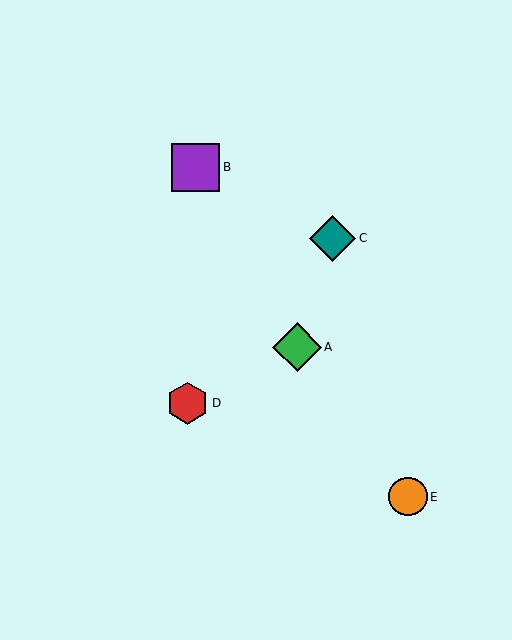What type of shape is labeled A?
Shape A is a green diamond.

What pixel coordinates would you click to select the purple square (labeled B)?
Click at (195, 167) to select the purple square B.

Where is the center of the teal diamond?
The center of the teal diamond is at (332, 238).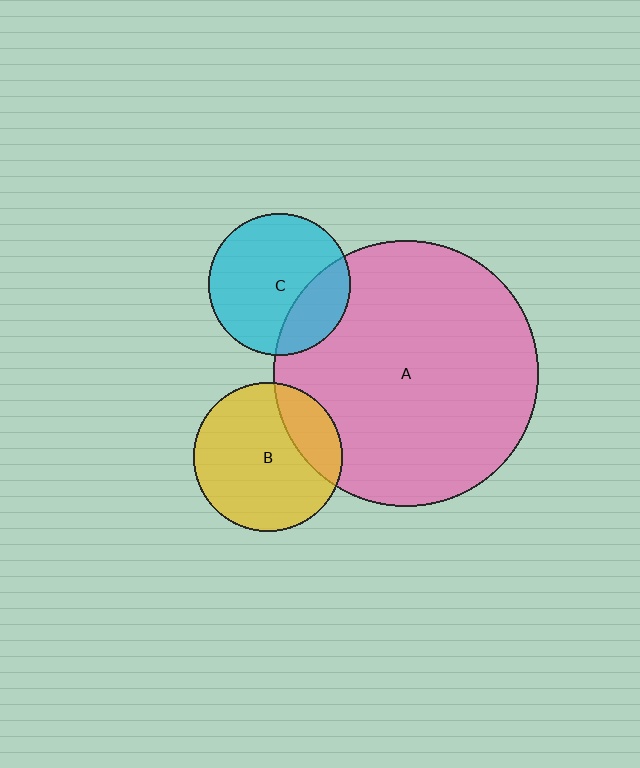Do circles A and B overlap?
Yes.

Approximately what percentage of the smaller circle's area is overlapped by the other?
Approximately 20%.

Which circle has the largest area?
Circle A (pink).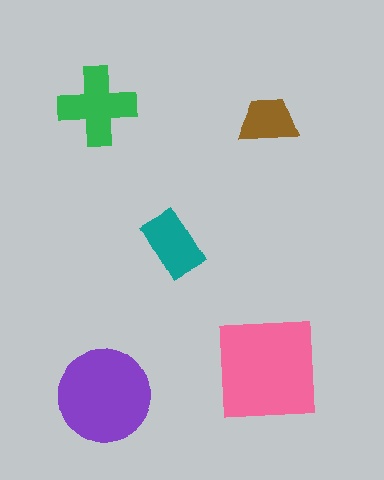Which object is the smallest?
The brown trapezoid.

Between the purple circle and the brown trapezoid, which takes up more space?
The purple circle.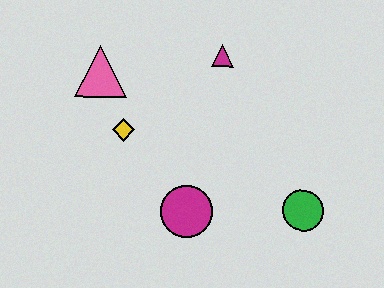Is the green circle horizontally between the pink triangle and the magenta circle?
No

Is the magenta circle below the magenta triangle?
Yes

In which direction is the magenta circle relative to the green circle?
The magenta circle is to the left of the green circle.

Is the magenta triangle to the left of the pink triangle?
No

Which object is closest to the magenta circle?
The yellow diamond is closest to the magenta circle.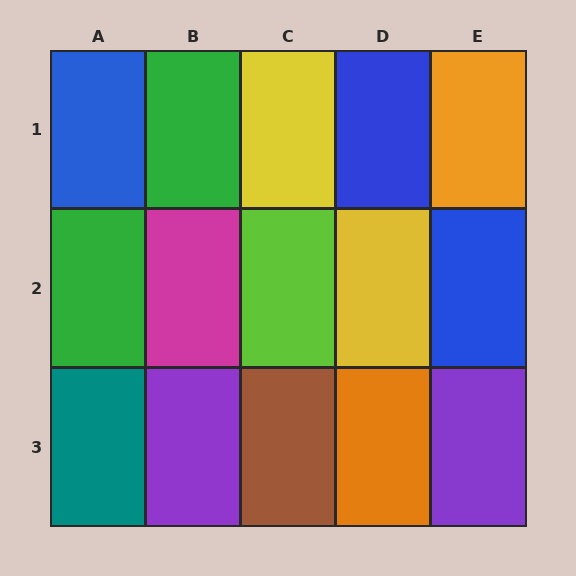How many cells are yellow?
2 cells are yellow.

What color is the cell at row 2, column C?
Lime.